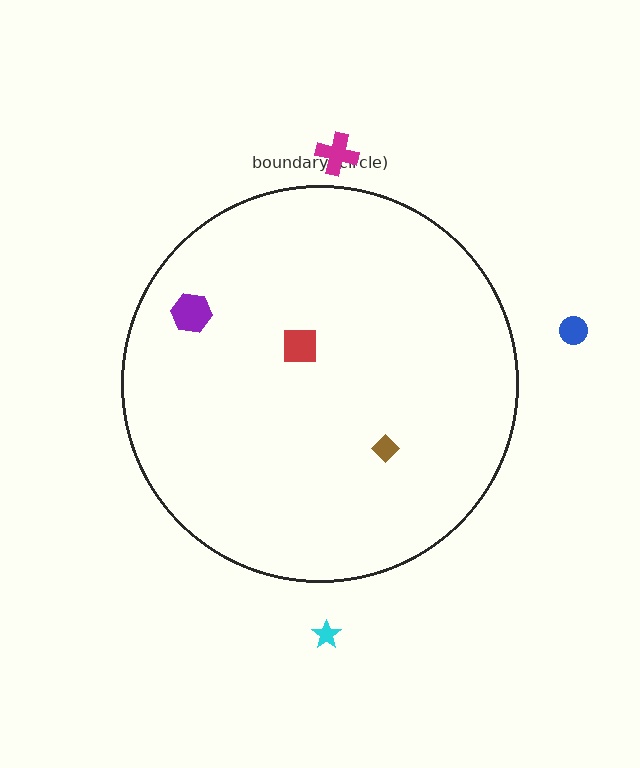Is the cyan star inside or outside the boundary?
Outside.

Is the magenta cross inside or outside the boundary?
Outside.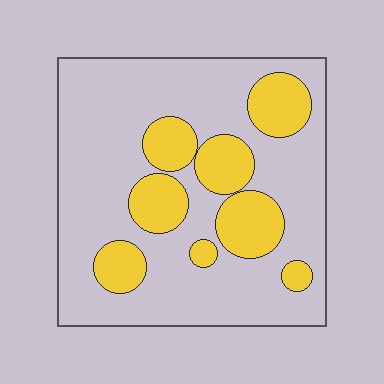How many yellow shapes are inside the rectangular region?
8.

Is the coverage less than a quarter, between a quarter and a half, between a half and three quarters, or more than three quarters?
Between a quarter and a half.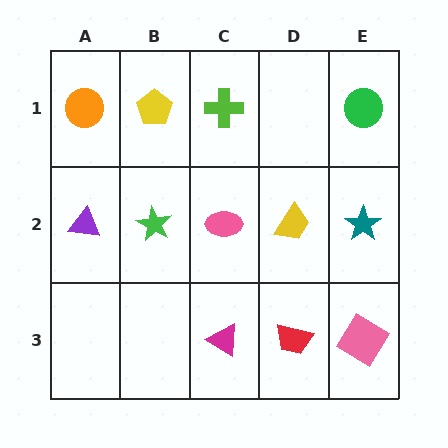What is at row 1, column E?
A green circle.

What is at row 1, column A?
An orange circle.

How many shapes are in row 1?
4 shapes.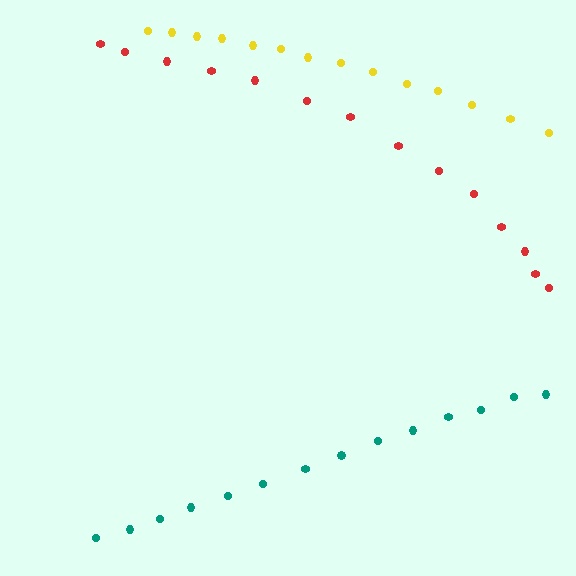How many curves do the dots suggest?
There are 3 distinct paths.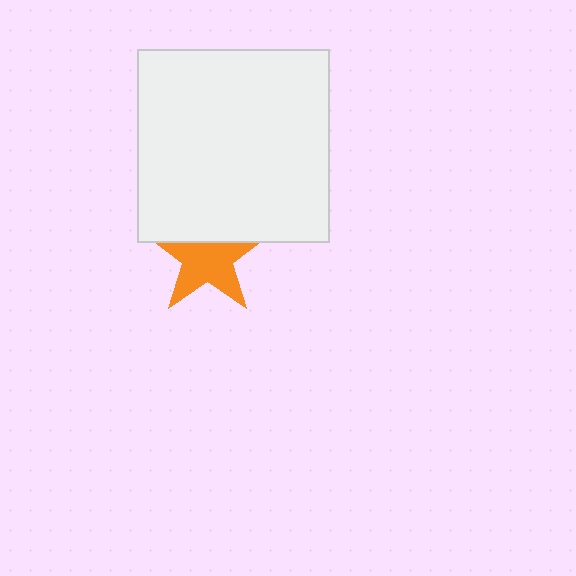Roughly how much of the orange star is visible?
About half of it is visible (roughly 64%).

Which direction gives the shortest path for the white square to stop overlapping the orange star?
Moving up gives the shortest separation.